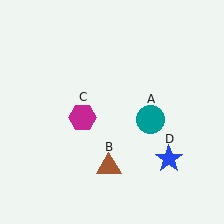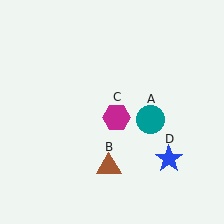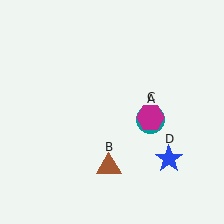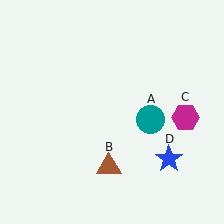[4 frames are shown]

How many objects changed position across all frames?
1 object changed position: magenta hexagon (object C).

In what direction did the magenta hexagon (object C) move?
The magenta hexagon (object C) moved right.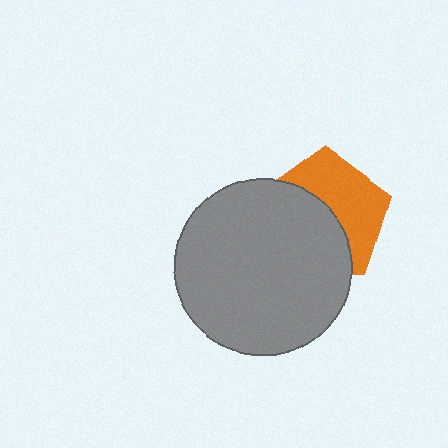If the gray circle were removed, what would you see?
You would see the complete orange pentagon.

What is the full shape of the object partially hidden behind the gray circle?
The partially hidden object is an orange pentagon.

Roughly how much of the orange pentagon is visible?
About half of it is visible (roughly 47%).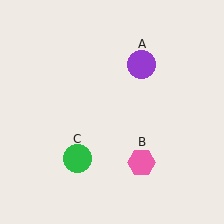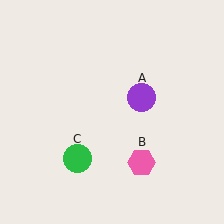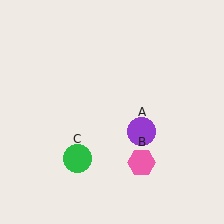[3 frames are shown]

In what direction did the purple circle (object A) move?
The purple circle (object A) moved down.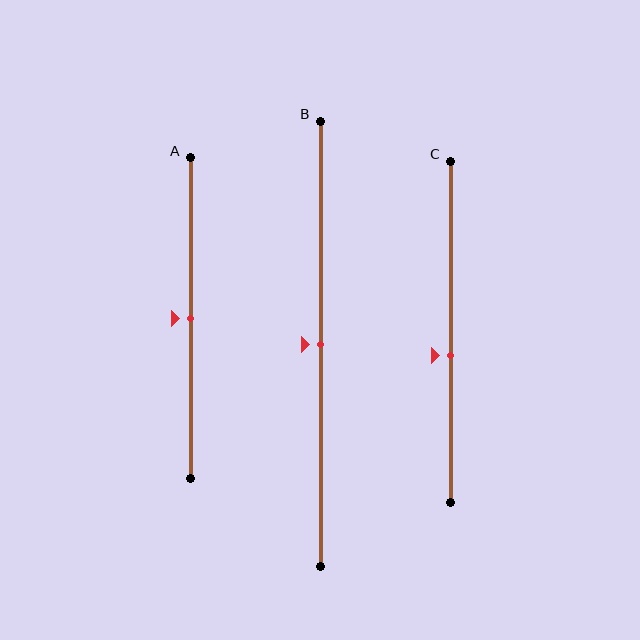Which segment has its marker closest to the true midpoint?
Segment A has its marker closest to the true midpoint.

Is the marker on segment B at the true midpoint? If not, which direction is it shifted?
Yes, the marker on segment B is at the true midpoint.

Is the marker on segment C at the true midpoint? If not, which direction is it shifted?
No, the marker on segment C is shifted downward by about 7% of the segment length.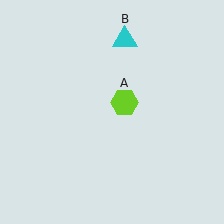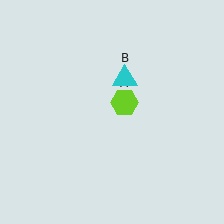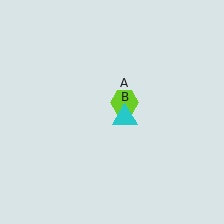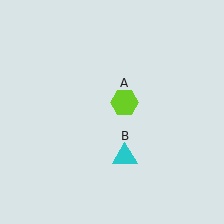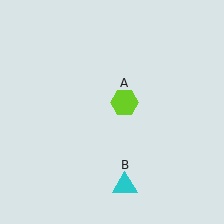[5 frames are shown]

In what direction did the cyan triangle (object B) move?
The cyan triangle (object B) moved down.